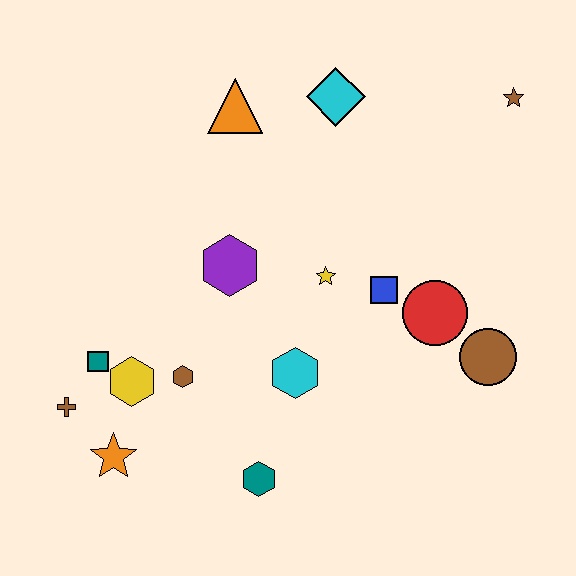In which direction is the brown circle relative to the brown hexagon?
The brown circle is to the right of the brown hexagon.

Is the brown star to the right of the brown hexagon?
Yes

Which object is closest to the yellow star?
The blue square is closest to the yellow star.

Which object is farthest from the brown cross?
The brown star is farthest from the brown cross.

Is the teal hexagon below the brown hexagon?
Yes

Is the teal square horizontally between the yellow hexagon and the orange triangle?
No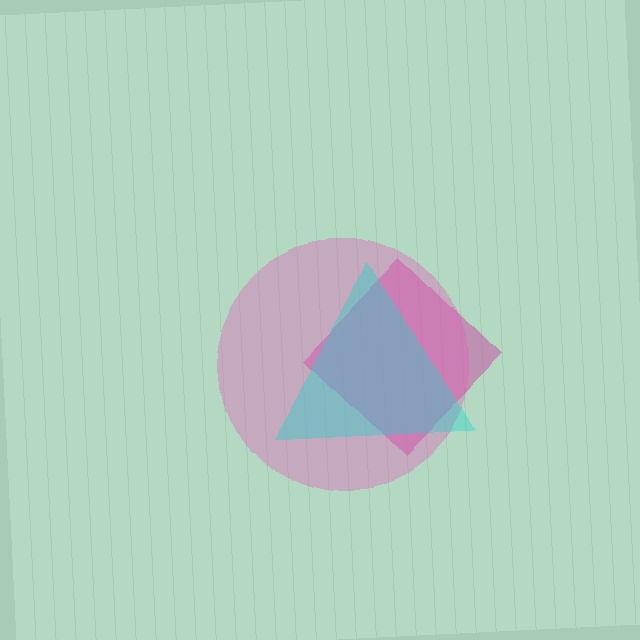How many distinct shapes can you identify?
There are 3 distinct shapes: a magenta diamond, a pink circle, a cyan triangle.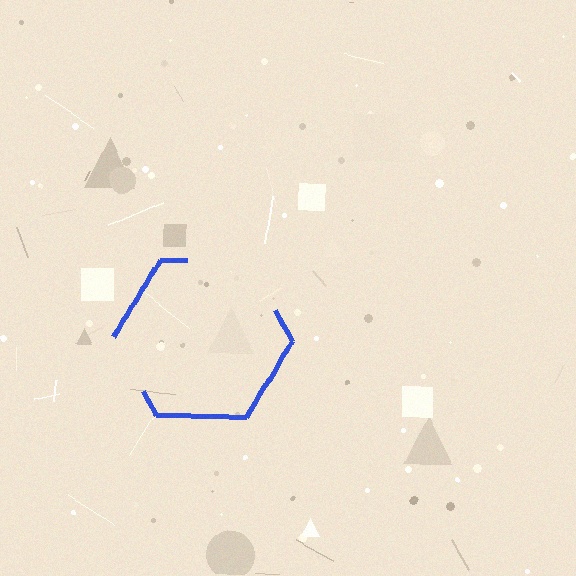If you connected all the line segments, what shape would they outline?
They would outline a hexagon.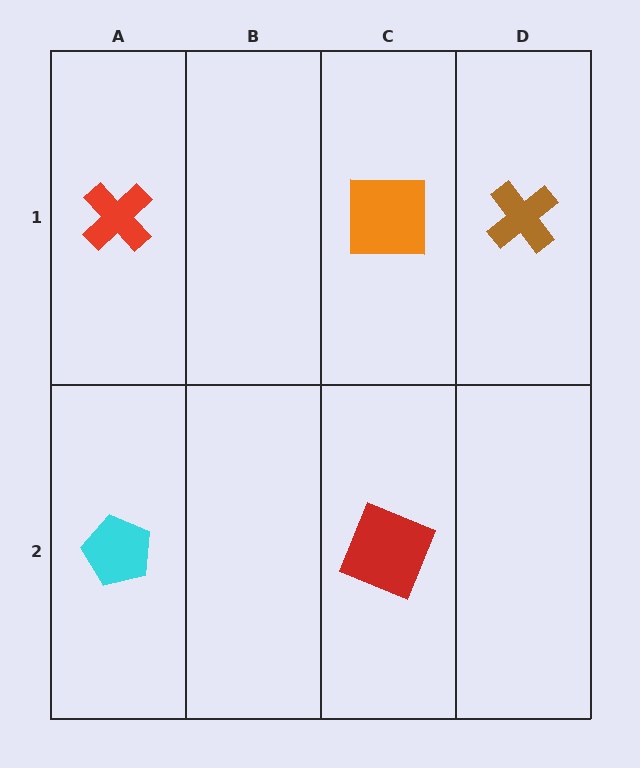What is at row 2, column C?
A red square.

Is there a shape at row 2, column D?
No, that cell is empty.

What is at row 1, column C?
An orange square.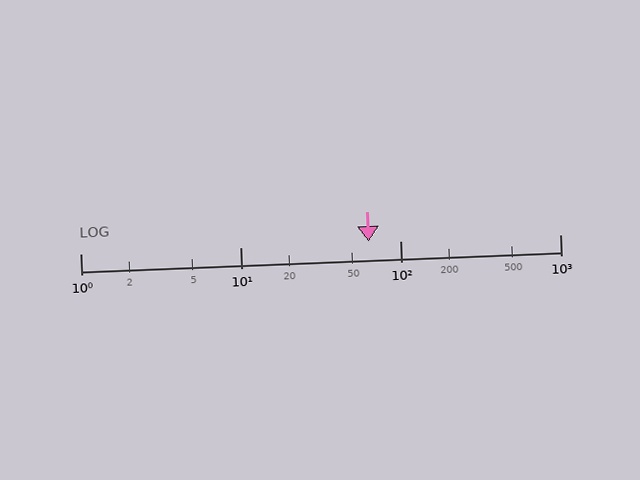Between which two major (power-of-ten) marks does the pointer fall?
The pointer is between 10 and 100.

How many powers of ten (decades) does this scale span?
The scale spans 3 decades, from 1 to 1000.